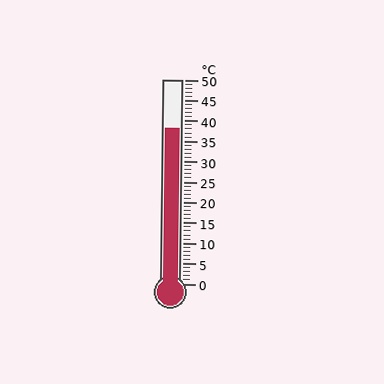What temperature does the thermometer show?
The thermometer shows approximately 38°C.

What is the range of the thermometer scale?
The thermometer scale ranges from 0°C to 50°C.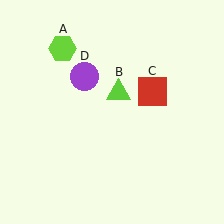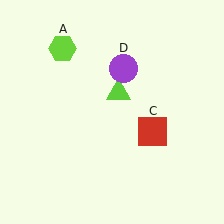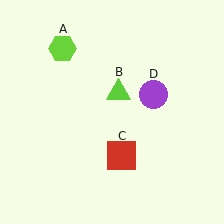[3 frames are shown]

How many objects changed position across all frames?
2 objects changed position: red square (object C), purple circle (object D).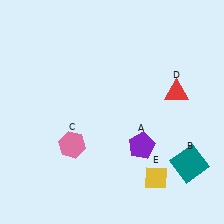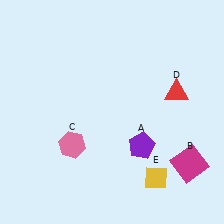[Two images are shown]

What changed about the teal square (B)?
In Image 1, B is teal. In Image 2, it changed to magenta.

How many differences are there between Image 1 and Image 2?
There is 1 difference between the two images.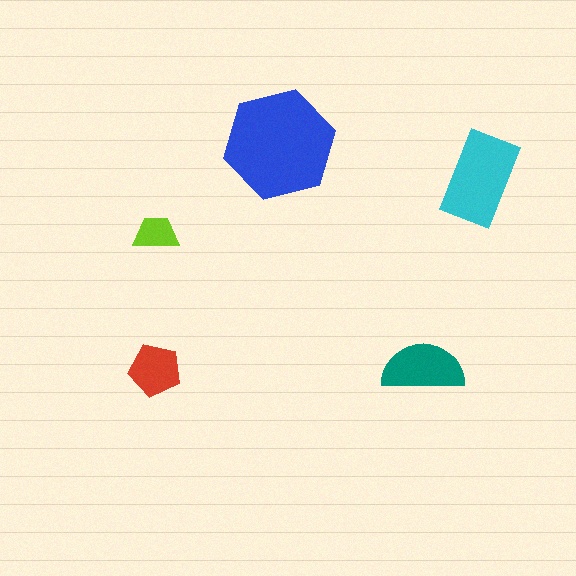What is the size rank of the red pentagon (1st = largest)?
4th.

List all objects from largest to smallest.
The blue hexagon, the cyan rectangle, the teal semicircle, the red pentagon, the lime trapezoid.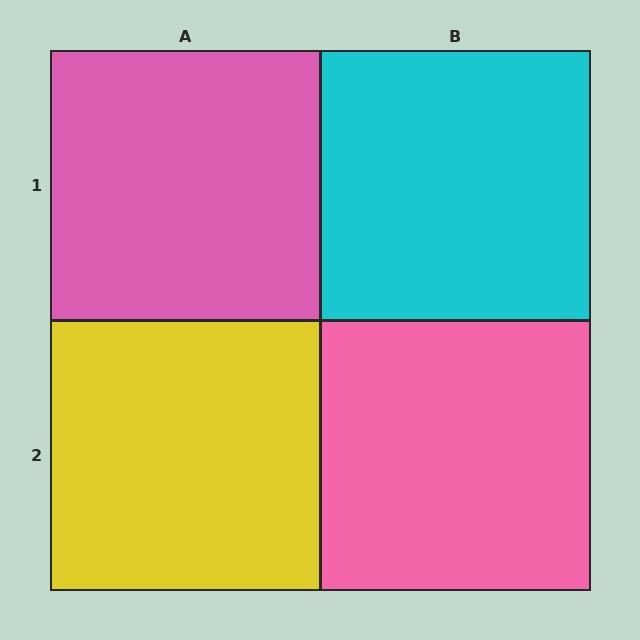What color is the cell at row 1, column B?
Cyan.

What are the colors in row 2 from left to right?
Yellow, pink.